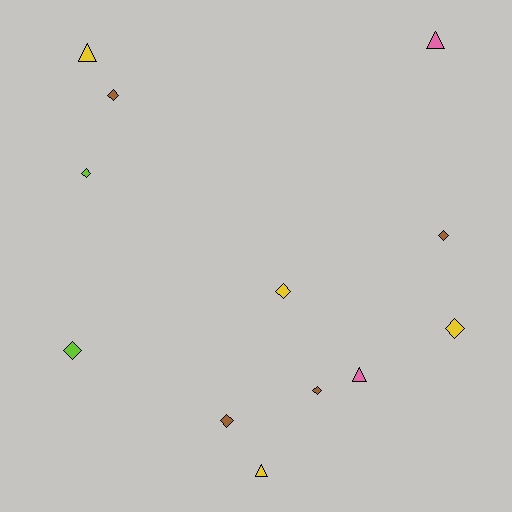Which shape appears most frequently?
Diamond, with 8 objects.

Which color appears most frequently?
Yellow, with 4 objects.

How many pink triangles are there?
There are 2 pink triangles.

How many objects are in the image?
There are 12 objects.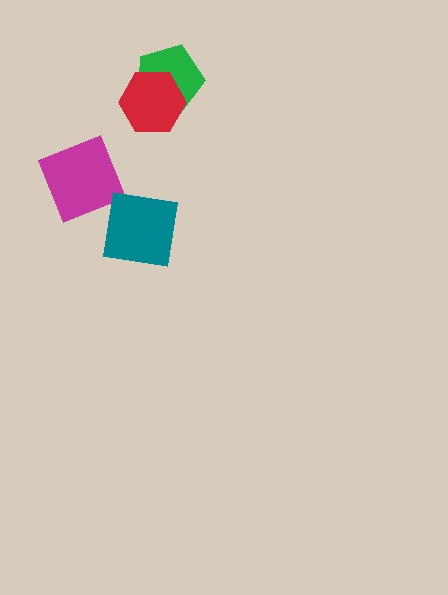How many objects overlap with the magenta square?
0 objects overlap with the magenta square.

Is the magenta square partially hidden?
No, no other shape covers it.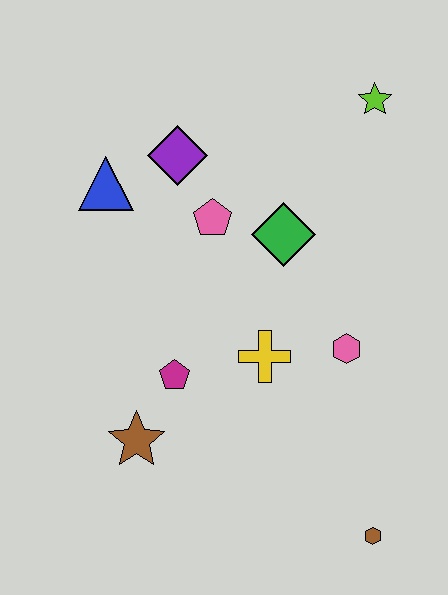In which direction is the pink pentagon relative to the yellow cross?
The pink pentagon is above the yellow cross.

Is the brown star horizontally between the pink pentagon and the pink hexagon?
No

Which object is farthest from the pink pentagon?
The brown hexagon is farthest from the pink pentagon.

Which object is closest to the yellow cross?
The pink hexagon is closest to the yellow cross.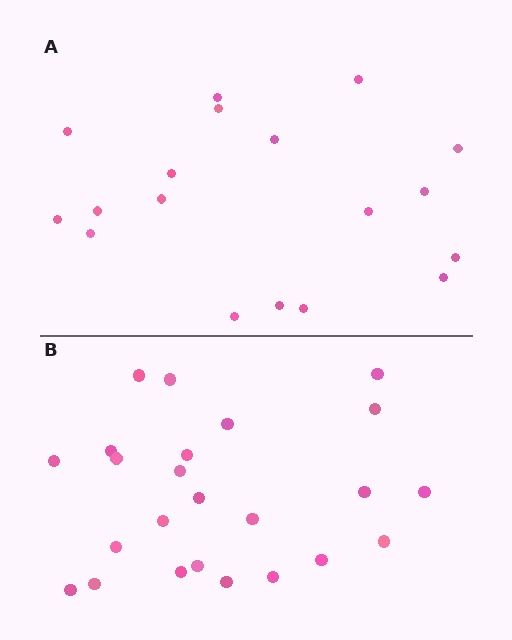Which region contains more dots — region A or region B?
Region B (the bottom region) has more dots.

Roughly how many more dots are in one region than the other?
Region B has about 6 more dots than region A.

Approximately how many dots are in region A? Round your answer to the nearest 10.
About 20 dots. (The exact count is 18, which rounds to 20.)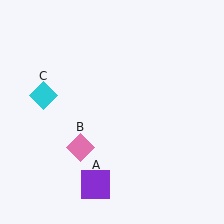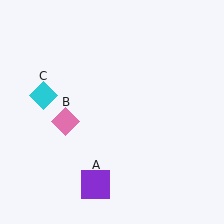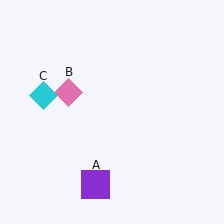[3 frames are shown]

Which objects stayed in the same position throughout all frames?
Purple square (object A) and cyan diamond (object C) remained stationary.